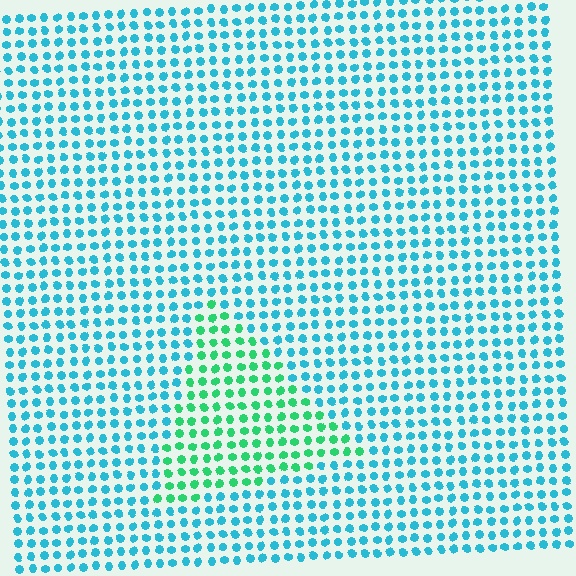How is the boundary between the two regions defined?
The boundary is defined purely by a slight shift in hue (about 45 degrees). Spacing, size, and orientation are identical on both sides.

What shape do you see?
I see a triangle.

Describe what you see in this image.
The image is filled with small cyan elements in a uniform arrangement. A triangle-shaped region is visible where the elements are tinted to a slightly different hue, forming a subtle color boundary.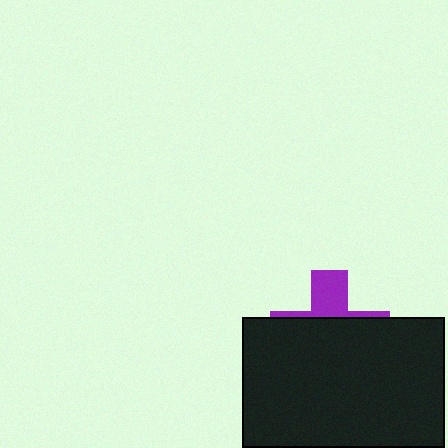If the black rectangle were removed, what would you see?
You would see the complete purple cross.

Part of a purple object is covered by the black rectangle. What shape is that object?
It is a cross.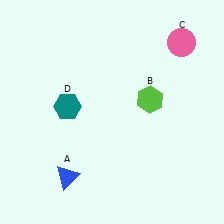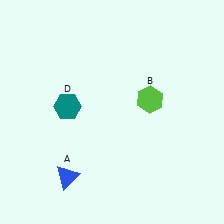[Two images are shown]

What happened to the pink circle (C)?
The pink circle (C) was removed in Image 2. It was in the top-right area of Image 1.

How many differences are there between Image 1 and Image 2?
There is 1 difference between the two images.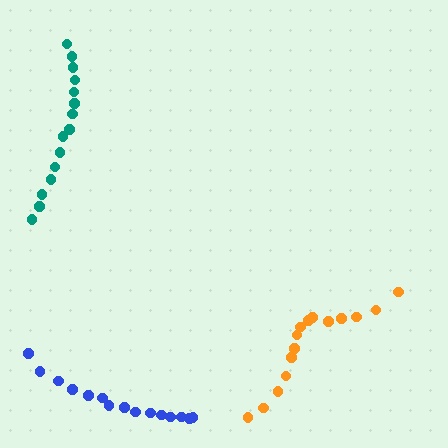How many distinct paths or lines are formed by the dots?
There are 3 distinct paths.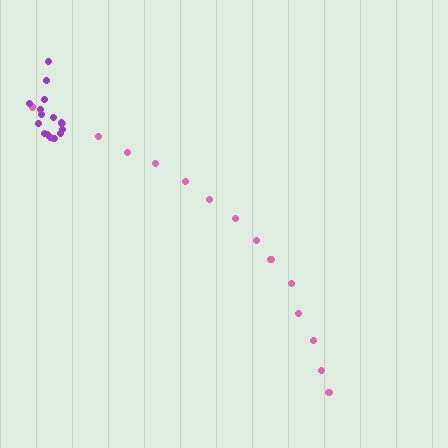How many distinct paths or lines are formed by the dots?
There are 2 distinct paths.